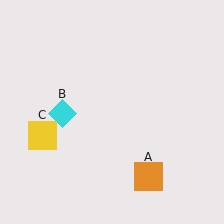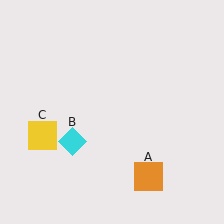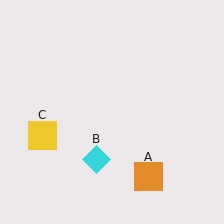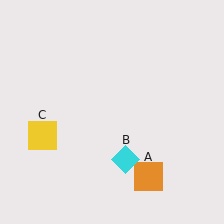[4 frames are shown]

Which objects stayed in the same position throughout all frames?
Orange square (object A) and yellow square (object C) remained stationary.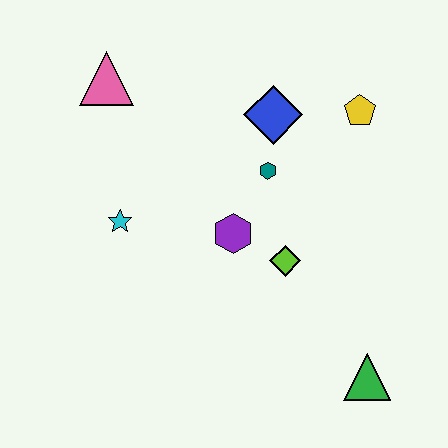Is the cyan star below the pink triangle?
Yes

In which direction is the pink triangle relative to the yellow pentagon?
The pink triangle is to the left of the yellow pentagon.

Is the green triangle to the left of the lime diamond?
No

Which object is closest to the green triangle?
The lime diamond is closest to the green triangle.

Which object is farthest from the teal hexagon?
The green triangle is farthest from the teal hexagon.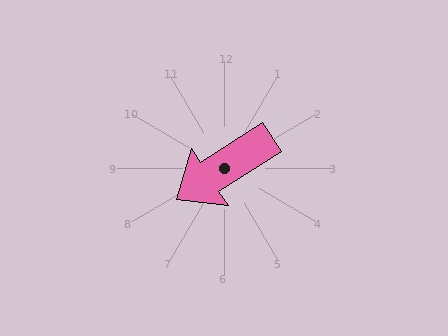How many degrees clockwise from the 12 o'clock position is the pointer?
Approximately 237 degrees.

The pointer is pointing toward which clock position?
Roughly 8 o'clock.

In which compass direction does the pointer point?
Southwest.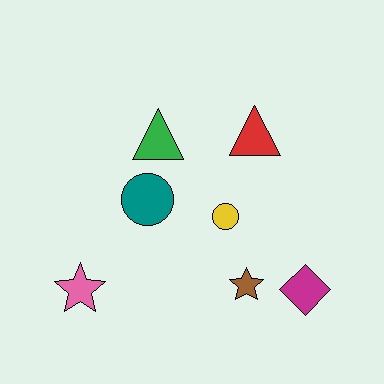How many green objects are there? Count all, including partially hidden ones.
There is 1 green object.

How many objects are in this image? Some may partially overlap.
There are 7 objects.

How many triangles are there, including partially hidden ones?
There are 2 triangles.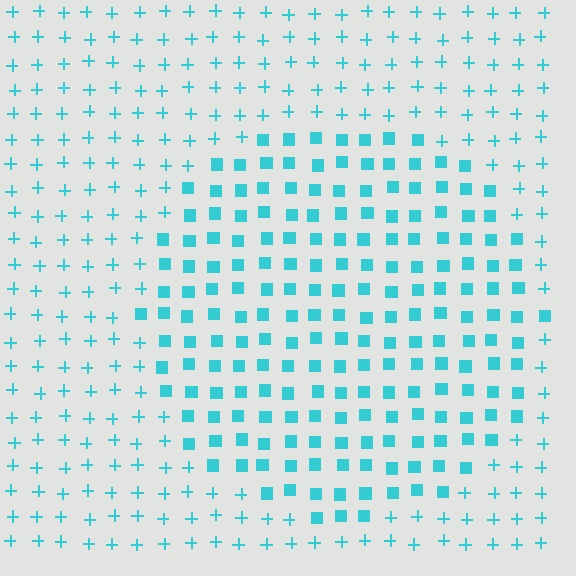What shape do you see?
I see a circle.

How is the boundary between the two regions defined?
The boundary is defined by a change in element shape: squares inside vs. plus signs outside. All elements share the same color and spacing.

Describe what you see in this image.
The image is filled with small cyan elements arranged in a uniform grid. A circle-shaped region contains squares, while the surrounding area contains plus signs. The boundary is defined purely by the change in element shape.